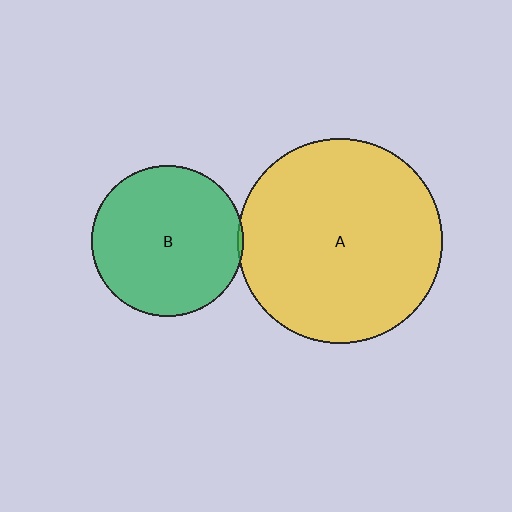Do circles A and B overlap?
Yes.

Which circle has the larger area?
Circle A (yellow).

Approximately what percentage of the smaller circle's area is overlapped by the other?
Approximately 5%.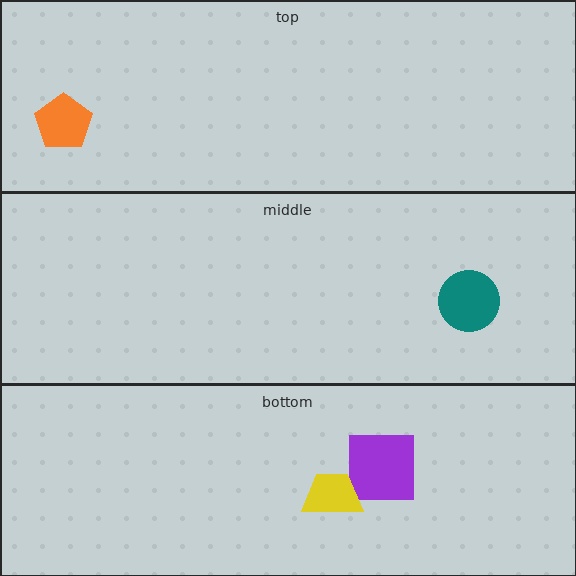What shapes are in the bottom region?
The purple square, the yellow trapezoid.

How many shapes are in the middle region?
1.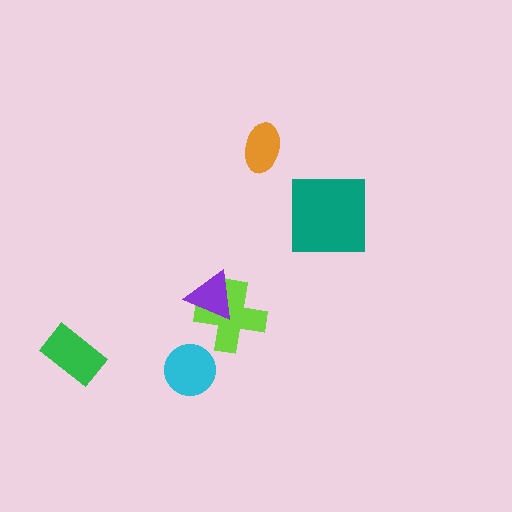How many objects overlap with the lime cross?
1 object overlaps with the lime cross.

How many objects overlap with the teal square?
0 objects overlap with the teal square.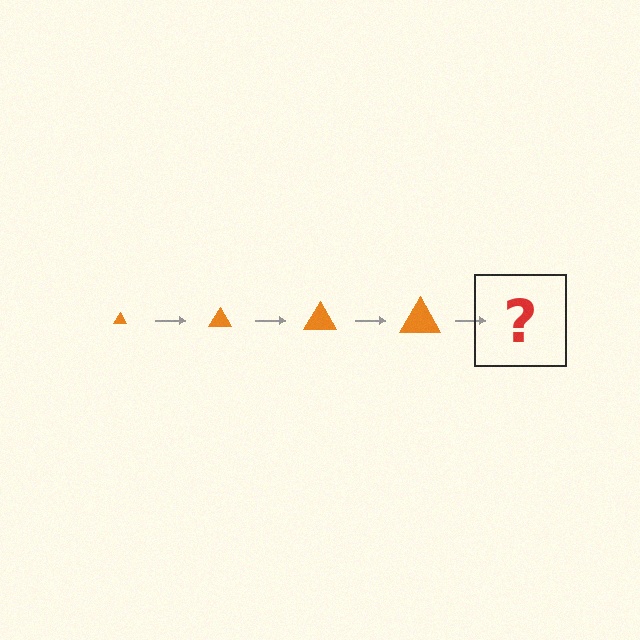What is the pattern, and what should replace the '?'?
The pattern is that the triangle gets progressively larger each step. The '?' should be an orange triangle, larger than the previous one.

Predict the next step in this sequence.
The next step is an orange triangle, larger than the previous one.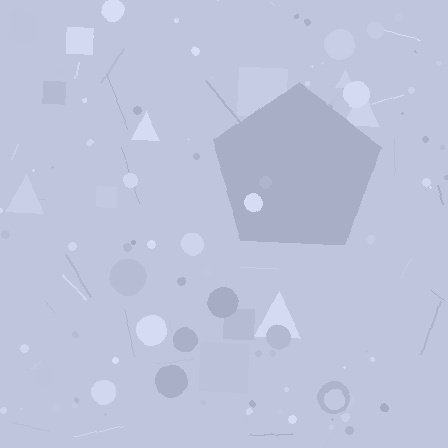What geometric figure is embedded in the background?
A pentagon is embedded in the background.